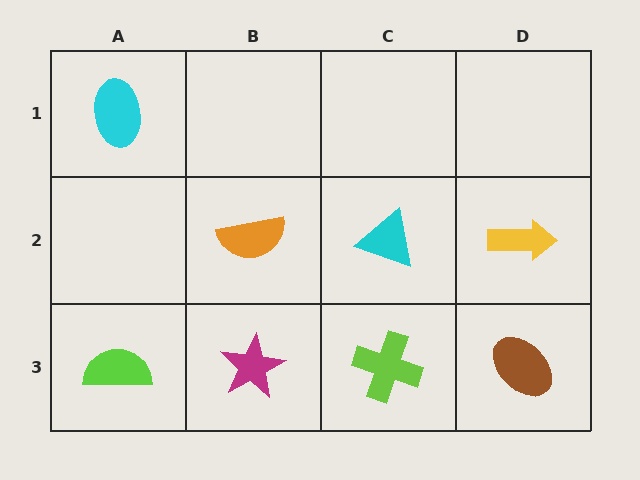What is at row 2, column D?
A yellow arrow.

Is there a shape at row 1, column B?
No, that cell is empty.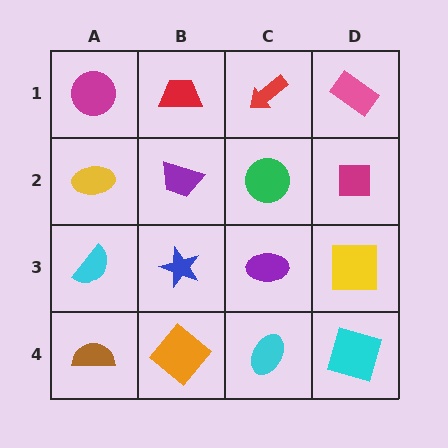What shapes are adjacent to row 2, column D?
A pink rectangle (row 1, column D), a yellow square (row 3, column D), a green circle (row 2, column C).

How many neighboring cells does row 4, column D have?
2.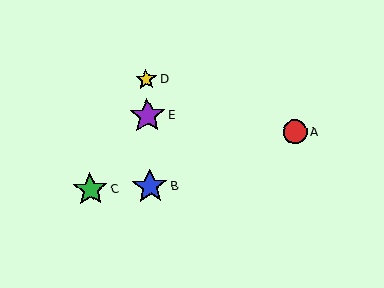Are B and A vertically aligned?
No, B is at x≈150 and A is at x≈295.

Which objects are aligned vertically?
Objects B, D, E are aligned vertically.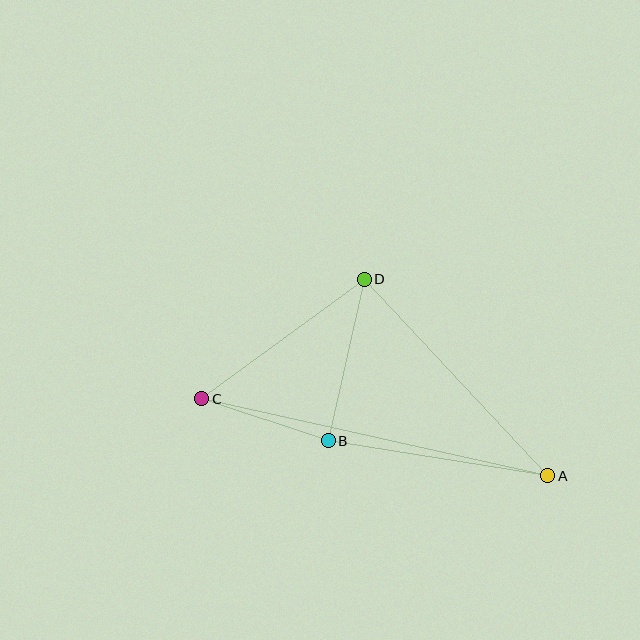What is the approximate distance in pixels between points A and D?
The distance between A and D is approximately 269 pixels.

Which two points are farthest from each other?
Points A and C are farthest from each other.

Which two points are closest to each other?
Points B and C are closest to each other.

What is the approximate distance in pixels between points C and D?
The distance between C and D is approximately 202 pixels.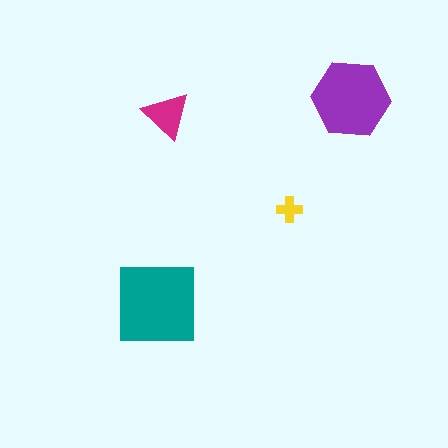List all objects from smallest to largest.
The yellow cross, the magenta triangle, the purple hexagon, the teal square.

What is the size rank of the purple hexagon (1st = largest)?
2nd.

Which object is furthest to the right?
The purple hexagon is rightmost.